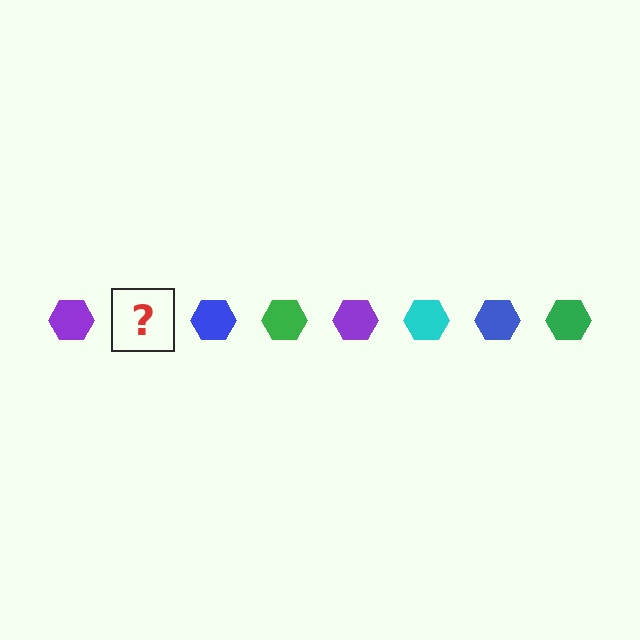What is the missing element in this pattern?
The missing element is a cyan hexagon.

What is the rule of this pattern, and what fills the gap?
The rule is that the pattern cycles through purple, cyan, blue, green hexagons. The gap should be filled with a cyan hexagon.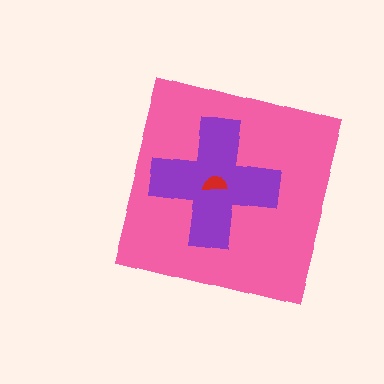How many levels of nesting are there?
3.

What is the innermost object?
The red semicircle.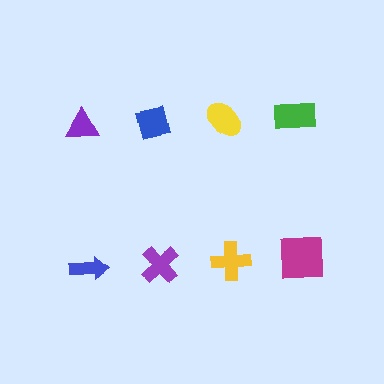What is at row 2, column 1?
A blue arrow.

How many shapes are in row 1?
4 shapes.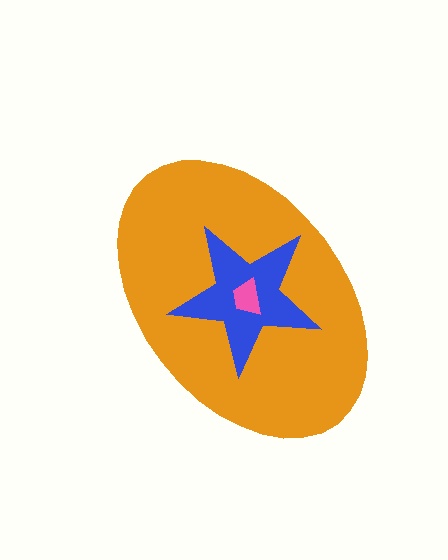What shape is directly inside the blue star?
The pink trapezoid.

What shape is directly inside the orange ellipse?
The blue star.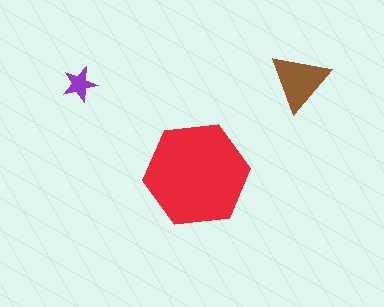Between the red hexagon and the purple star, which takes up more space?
The red hexagon.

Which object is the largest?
The red hexagon.